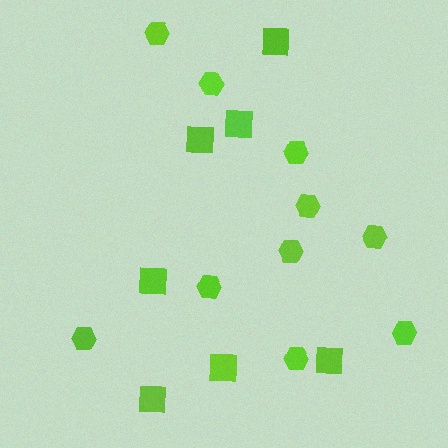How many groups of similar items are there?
There are 2 groups: one group of hexagons (10) and one group of squares (7).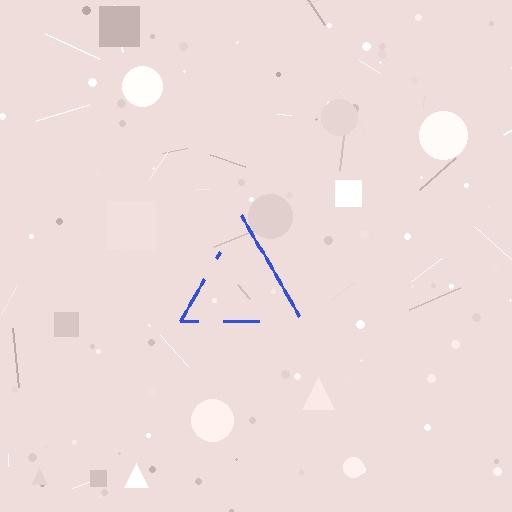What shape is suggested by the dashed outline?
The dashed outline suggests a triangle.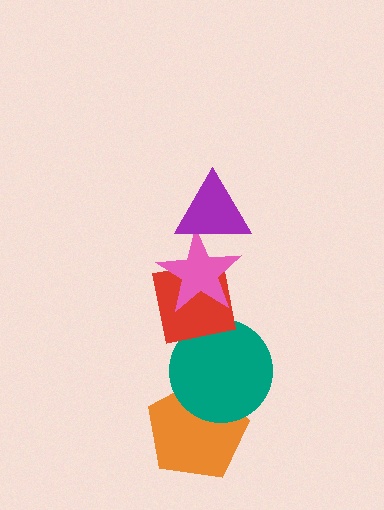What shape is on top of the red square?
The pink star is on top of the red square.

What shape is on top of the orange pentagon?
The teal circle is on top of the orange pentagon.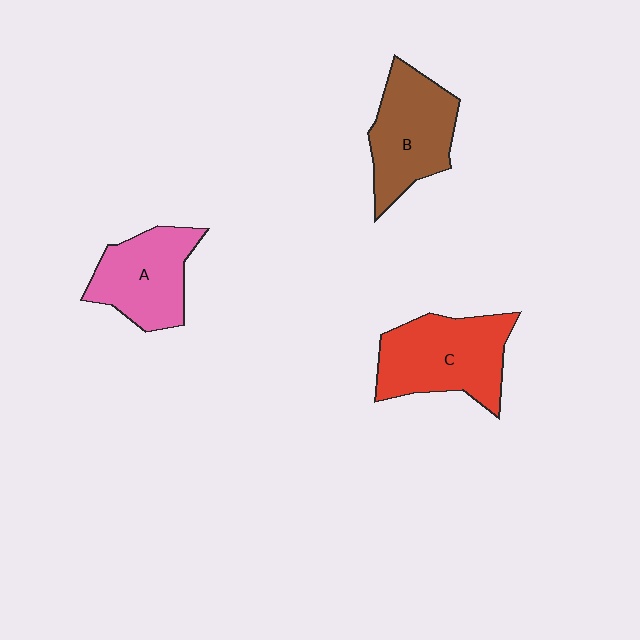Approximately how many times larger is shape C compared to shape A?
Approximately 1.2 times.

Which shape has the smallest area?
Shape A (pink).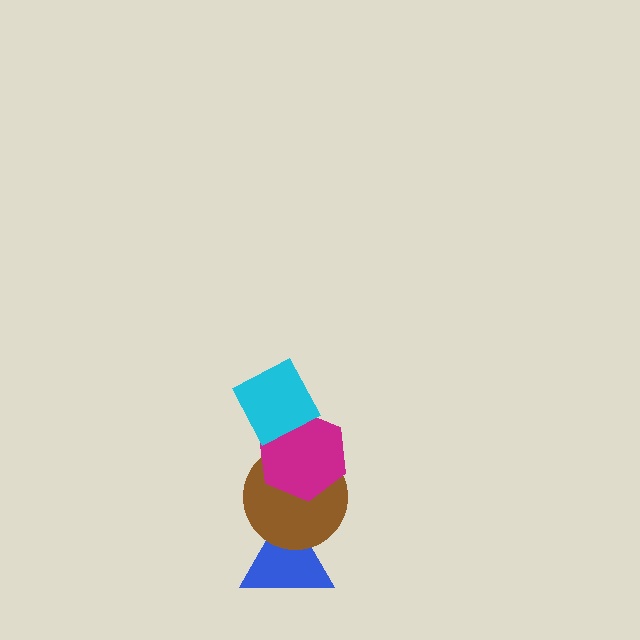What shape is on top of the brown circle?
The magenta hexagon is on top of the brown circle.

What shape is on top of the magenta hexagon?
The cyan diamond is on top of the magenta hexagon.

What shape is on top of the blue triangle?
The brown circle is on top of the blue triangle.